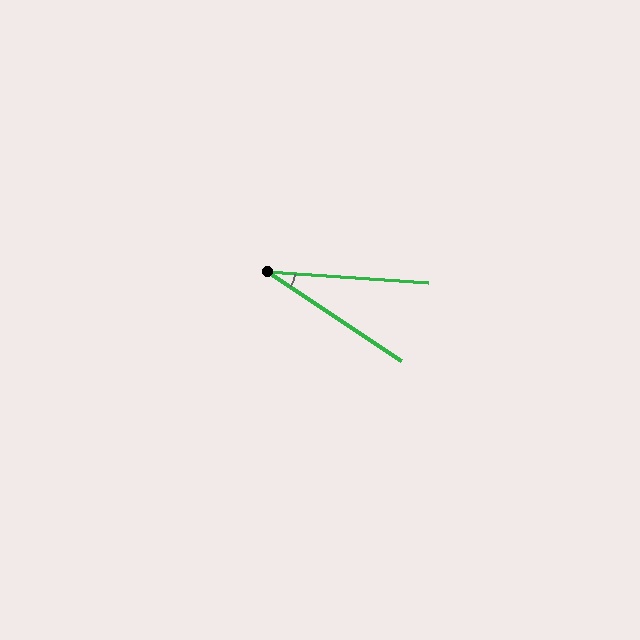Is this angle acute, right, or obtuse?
It is acute.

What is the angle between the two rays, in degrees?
Approximately 30 degrees.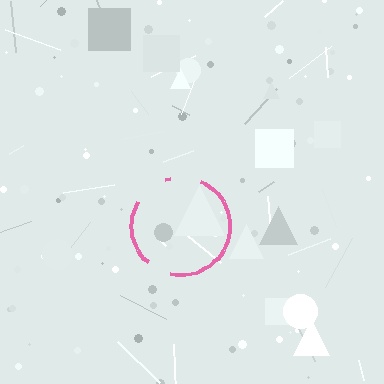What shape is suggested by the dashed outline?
The dashed outline suggests a circle.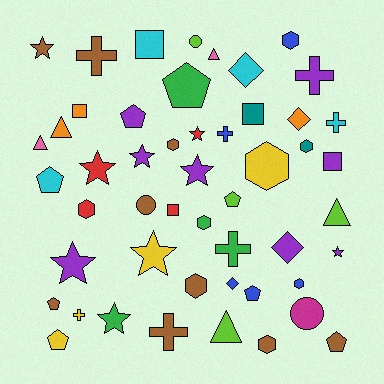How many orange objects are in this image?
There are 3 orange objects.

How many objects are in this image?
There are 50 objects.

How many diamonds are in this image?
There are 4 diamonds.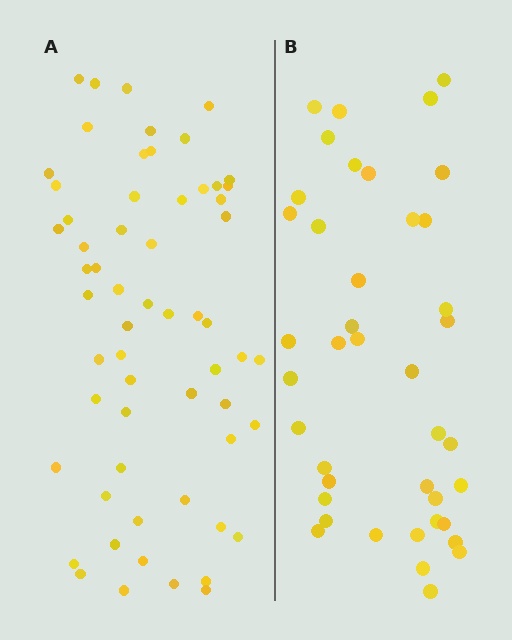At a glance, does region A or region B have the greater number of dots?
Region A (the left region) has more dots.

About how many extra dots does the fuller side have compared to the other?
Region A has approximately 20 more dots than region B.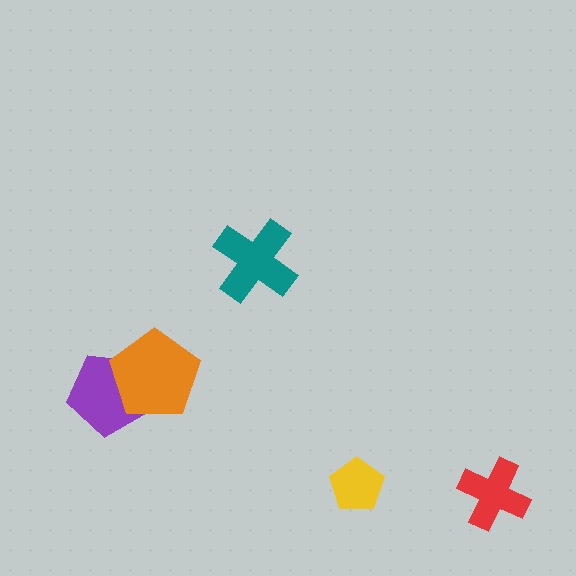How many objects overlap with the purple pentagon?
1 object overlaps with the purple pentagon.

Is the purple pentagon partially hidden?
Yes, it is partially covered by another shape.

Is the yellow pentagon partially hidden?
No, no other shape covers it.